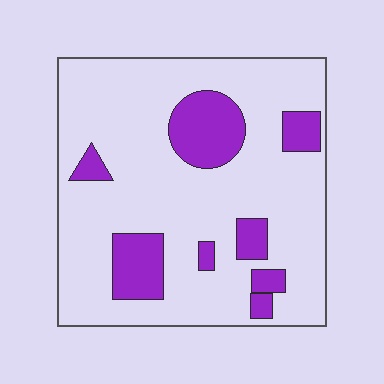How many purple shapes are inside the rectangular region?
8.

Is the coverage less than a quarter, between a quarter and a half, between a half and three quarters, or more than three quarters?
Less than a quarter.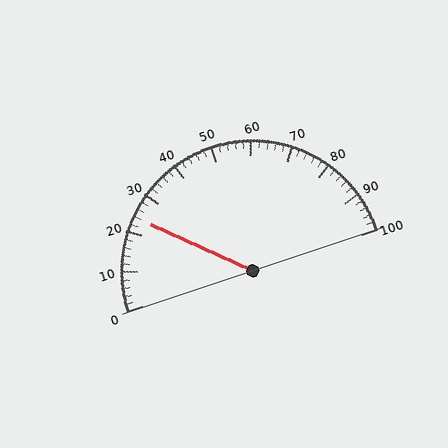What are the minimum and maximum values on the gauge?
The gauge ranges from 0 to 100.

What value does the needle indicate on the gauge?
The needle indicates approximately 24.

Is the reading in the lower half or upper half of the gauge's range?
The reading is in the lower half of the range (0 to 100).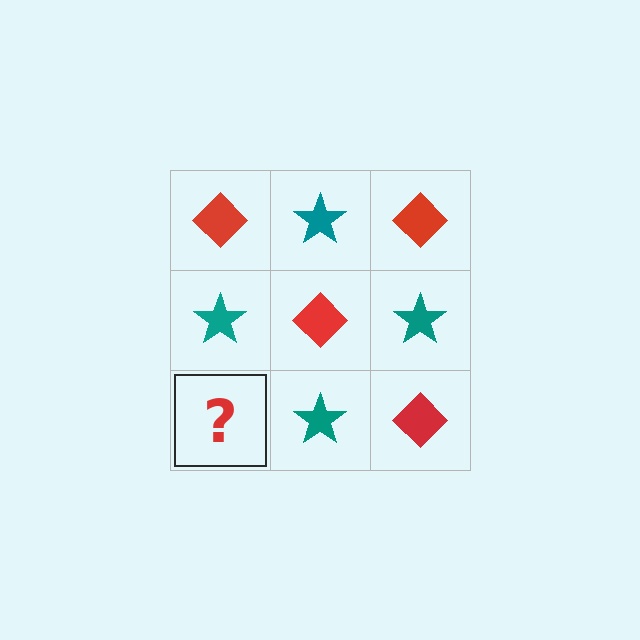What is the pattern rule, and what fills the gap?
The rule is that it alternates red diamond and teal star in a checkerboard pattern. The gap should be filled with a red diamond.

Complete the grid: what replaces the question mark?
The question mark should be replaced with a red diamond.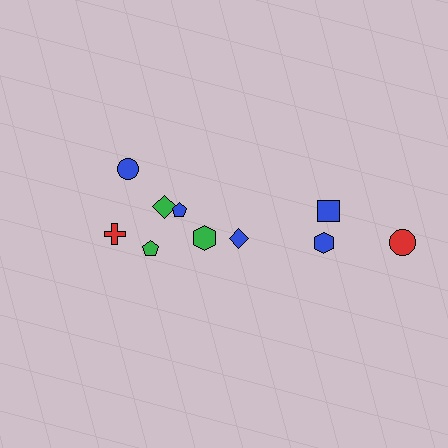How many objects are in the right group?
There are 4 objects.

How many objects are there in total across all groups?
There are 10 objects.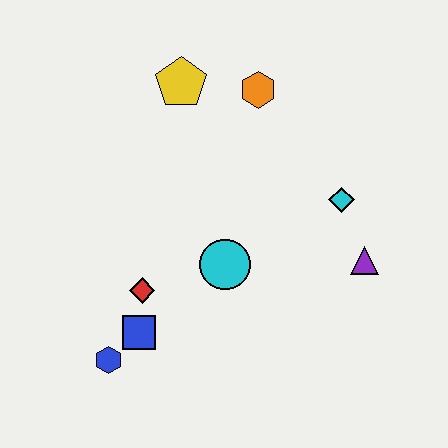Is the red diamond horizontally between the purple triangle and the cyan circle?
No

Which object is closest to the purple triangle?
The cyan diamond is closest to the purple triangle.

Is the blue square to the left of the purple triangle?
Yes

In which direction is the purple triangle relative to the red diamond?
The purple triangle is to the right of the red diamond.